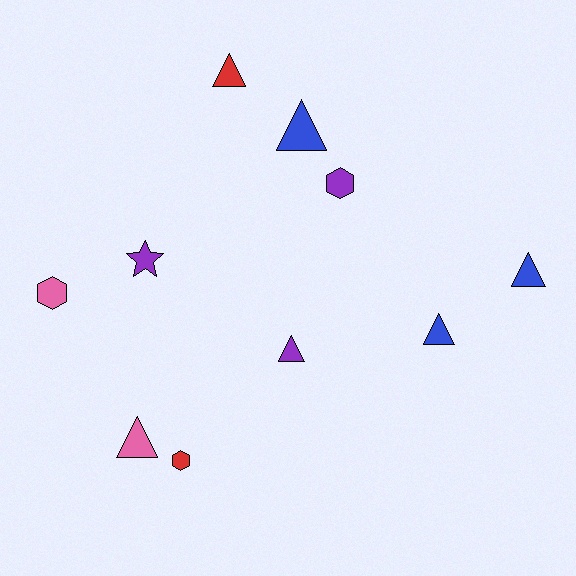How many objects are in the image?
There are 10 objects.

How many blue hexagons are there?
There are no blue hexagons.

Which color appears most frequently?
Blue, with 3 objects.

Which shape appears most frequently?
Triangle, with 6 objects.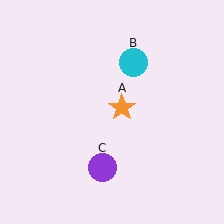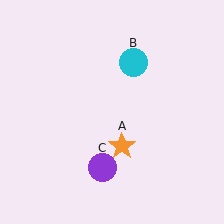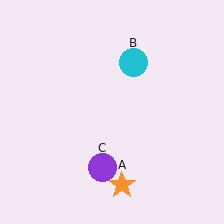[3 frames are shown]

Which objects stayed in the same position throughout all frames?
Cyan circle (object B) and purple circle (object C) remained stationary.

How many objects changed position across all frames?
1 object changed position: orange star (object A).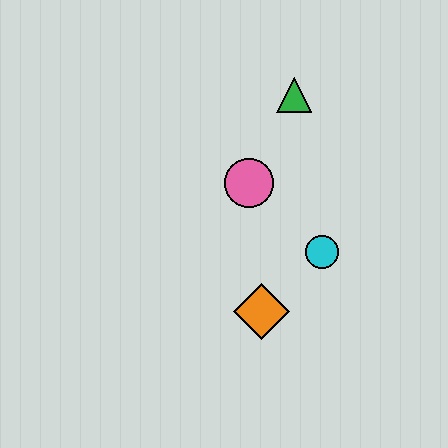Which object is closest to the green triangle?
The pink circle is closest to the green triangle.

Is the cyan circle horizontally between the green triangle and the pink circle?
No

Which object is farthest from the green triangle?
The orange diamond is farthest from the green triangle.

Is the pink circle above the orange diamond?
Yes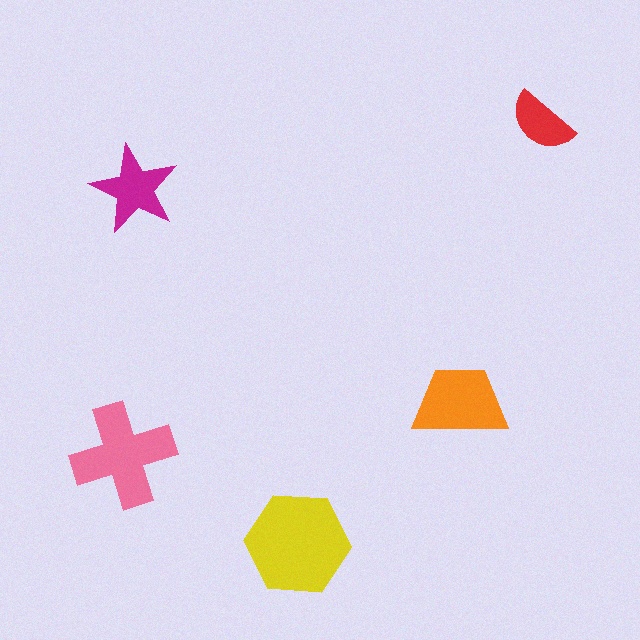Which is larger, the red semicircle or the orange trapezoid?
The orange trapezoid.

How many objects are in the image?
There are 5 objects in the image.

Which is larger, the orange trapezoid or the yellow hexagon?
The yellow hexagon.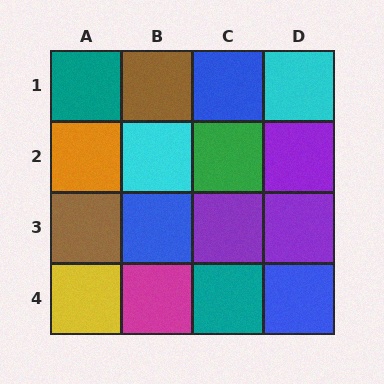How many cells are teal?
2 cells are teal.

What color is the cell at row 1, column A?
Teal.